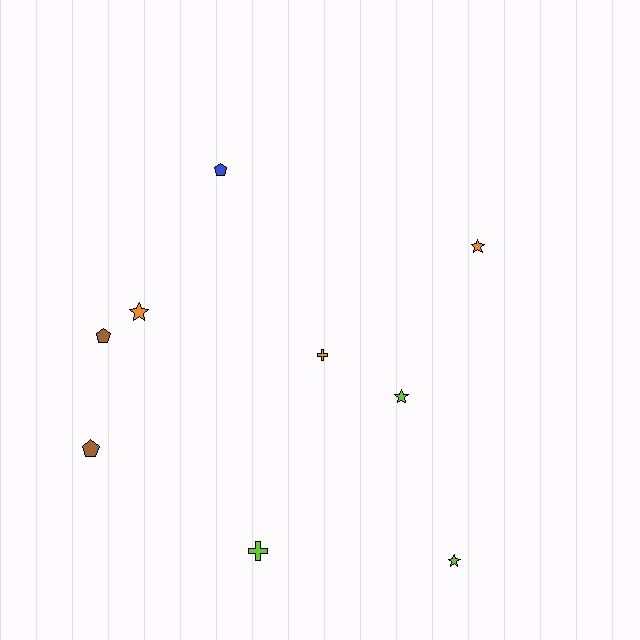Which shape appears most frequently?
Star, with 4 objects.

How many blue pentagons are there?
There is 1 blue pentagon.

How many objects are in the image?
There are 9 objects.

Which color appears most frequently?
Lime, with 3 objects.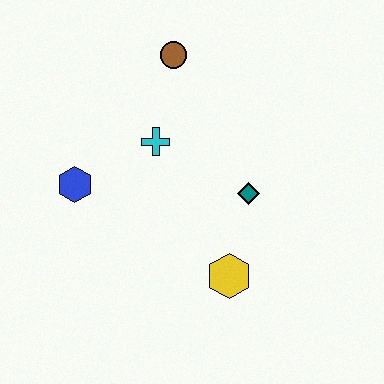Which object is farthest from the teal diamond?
The blue hexagon is farthest from the teal diamond.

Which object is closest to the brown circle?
The cyan cross is closest to the brown circle.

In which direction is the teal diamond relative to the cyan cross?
The teal diamond is to the right of the cyan cross.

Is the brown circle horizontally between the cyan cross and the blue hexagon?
No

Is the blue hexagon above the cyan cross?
No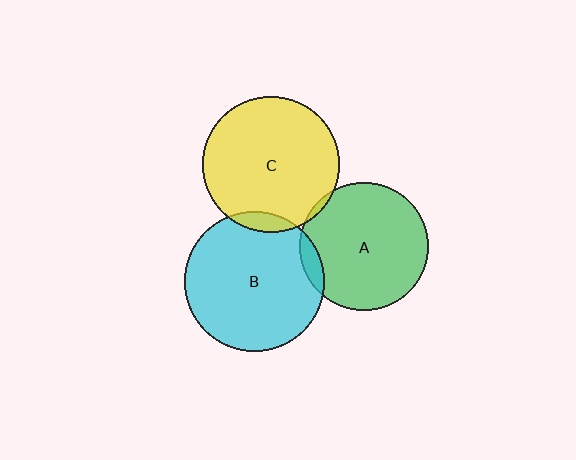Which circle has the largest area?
Circle B (cyan).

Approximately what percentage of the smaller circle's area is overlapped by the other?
Approximately 5%.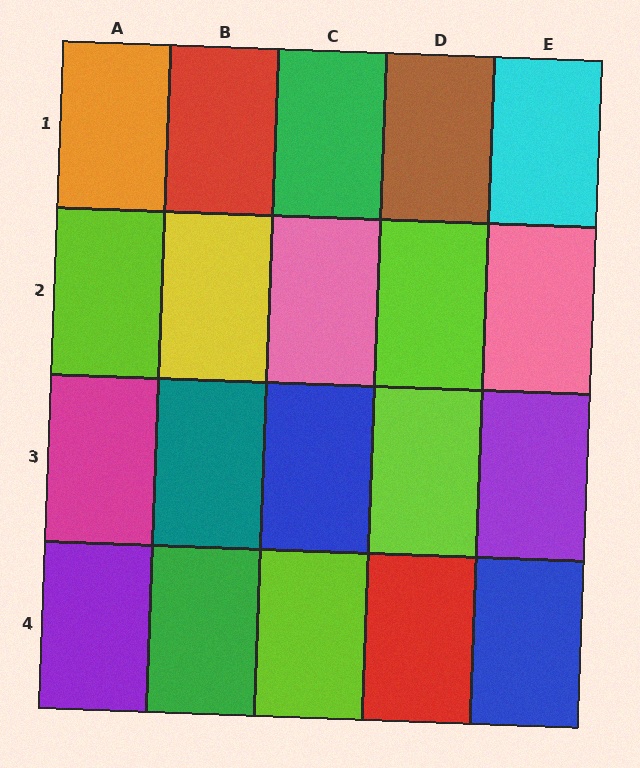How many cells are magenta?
1 cell is magenta.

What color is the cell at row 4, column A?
Purple.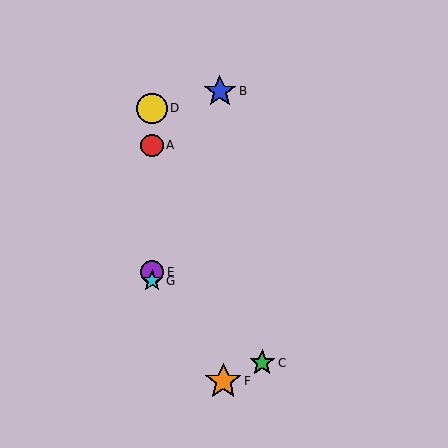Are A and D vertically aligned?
Yes, both are at x≈152.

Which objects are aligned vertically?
Objects A, D, E, G are aligned vertically.